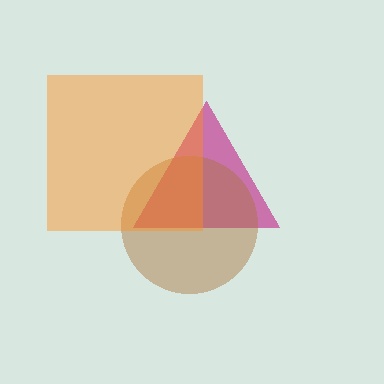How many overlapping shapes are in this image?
There are 3 overlapping shapes in the image.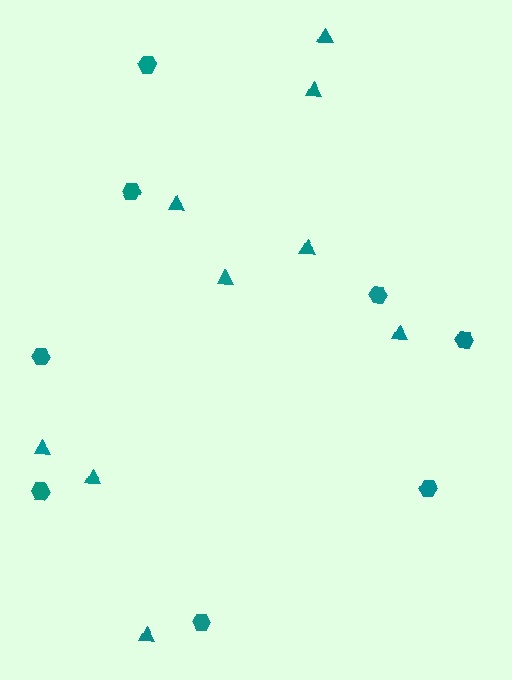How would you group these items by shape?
There are 2 groups: one group of hexagons (8) and one group of triangles (9).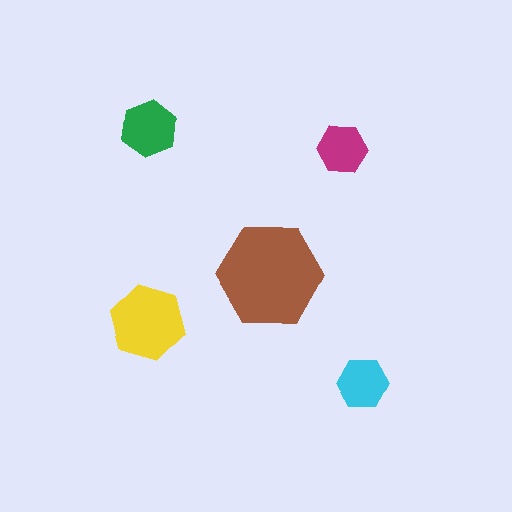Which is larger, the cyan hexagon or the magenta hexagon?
The cyan one.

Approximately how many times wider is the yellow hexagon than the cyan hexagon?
About 1.5 times wider.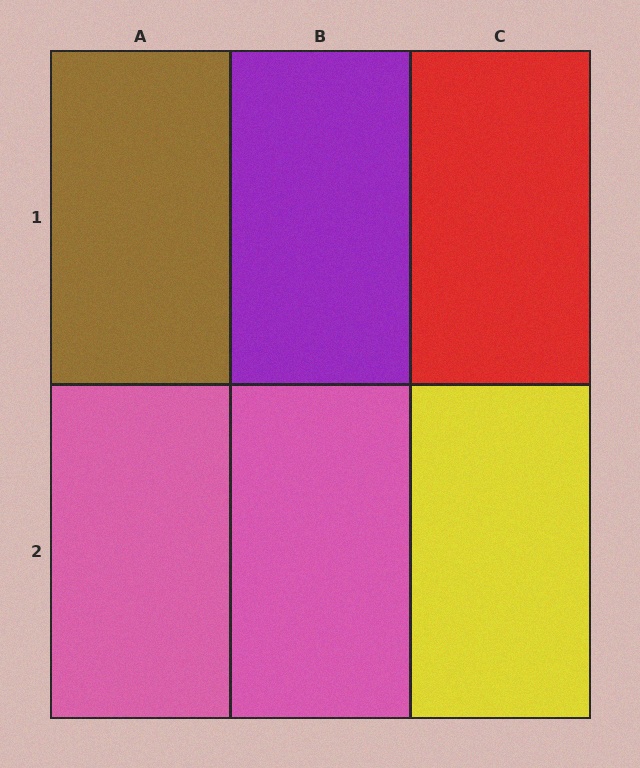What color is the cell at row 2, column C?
Yellow.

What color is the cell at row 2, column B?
Pink.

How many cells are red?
1 cell is red.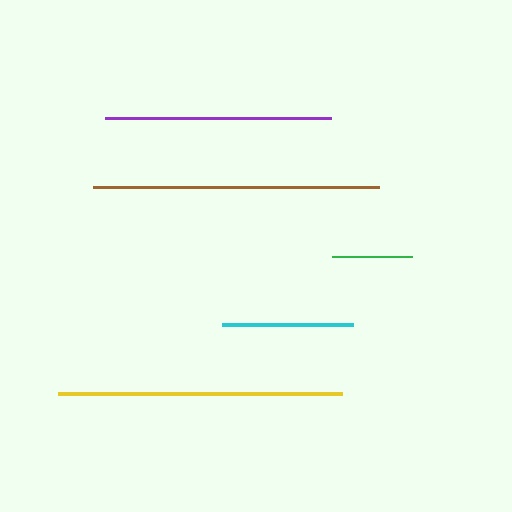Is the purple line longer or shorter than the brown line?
The brown line is longer than the purple line.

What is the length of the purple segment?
The purple segment is approximately 226 pixels long.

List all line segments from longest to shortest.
From longest to shortest: brown, yellow, purple, cyan, green.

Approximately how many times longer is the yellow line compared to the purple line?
The yellow line is approximately 1.3 times the length of the purple line.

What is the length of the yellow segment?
The yellow segment is approximately 284 pixels long.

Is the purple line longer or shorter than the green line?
The purple line is longer than the green line.